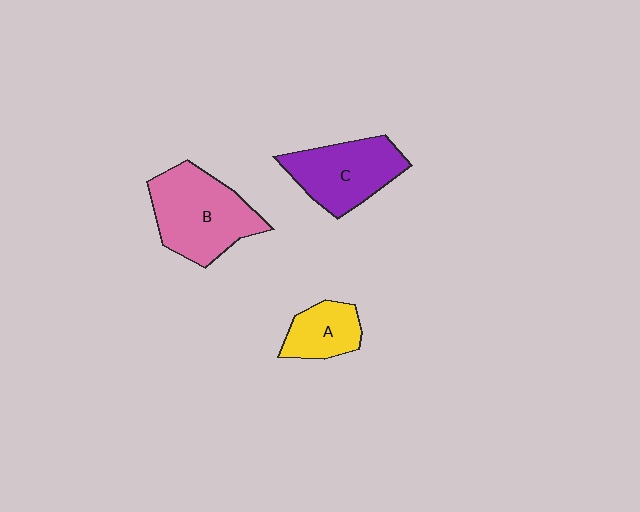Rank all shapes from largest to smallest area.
From largest to smallest: B (pink), C (purple), A (yellow).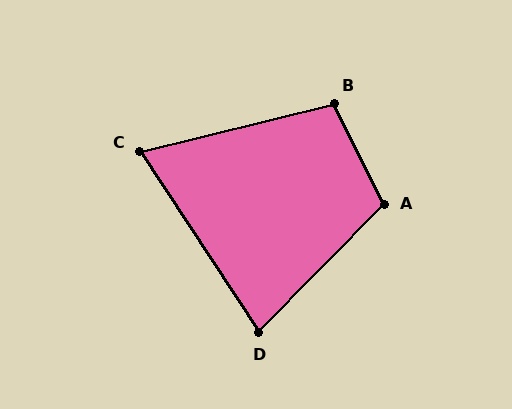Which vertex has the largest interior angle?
A, at approximately 110 degrees.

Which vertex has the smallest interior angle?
C, at approximately 70 degrees.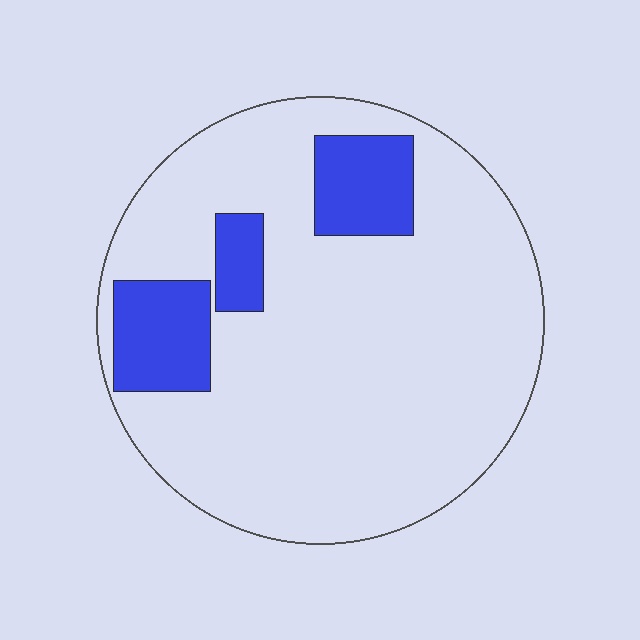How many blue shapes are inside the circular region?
3.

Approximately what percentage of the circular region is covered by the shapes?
Approximately 15%.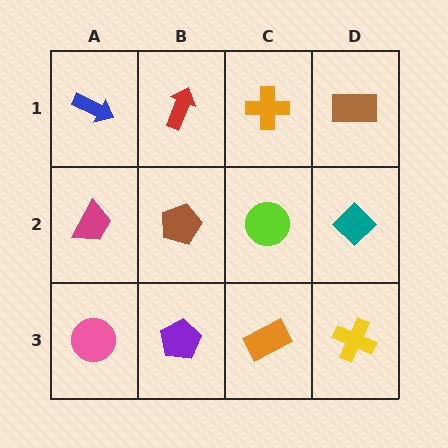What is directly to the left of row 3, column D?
An orange rectangle.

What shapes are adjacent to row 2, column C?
An orange cross (row 1, column C), an orange rectangle (row 3, column C), a brown pentagon (row 2, column B), a teal diamond (row 2, column D).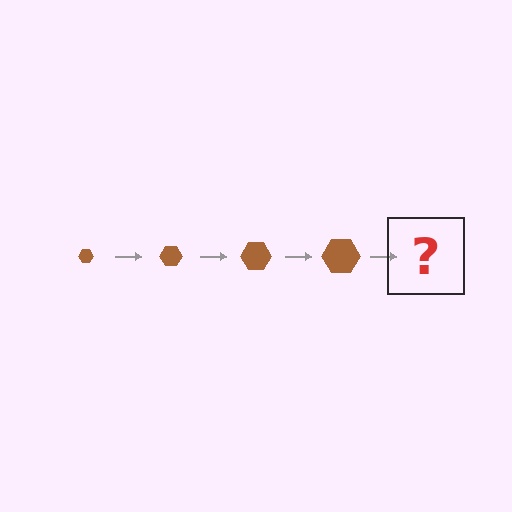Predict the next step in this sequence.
The next step is a brown hexagon, larger than the previous one.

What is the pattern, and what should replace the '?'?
The pattern is that the hexagon gets progressively larger each step. The '?' should be a brown hexagon, larger than the previous one.